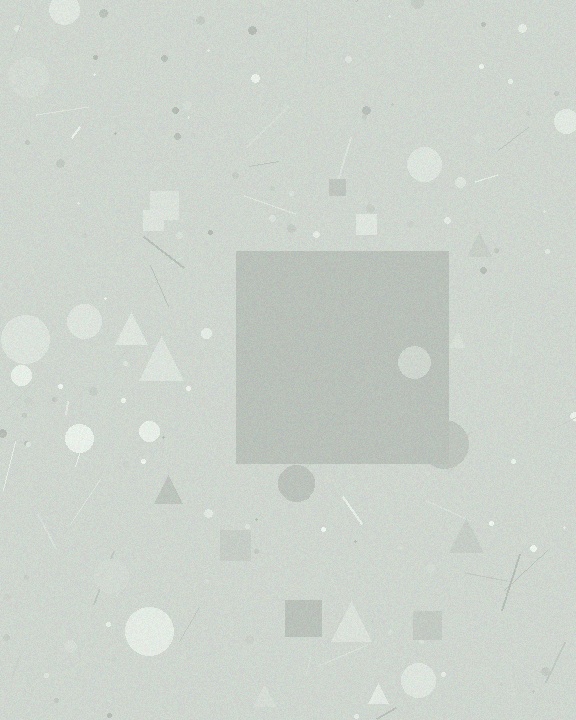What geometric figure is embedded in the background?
A square is embedded in the background.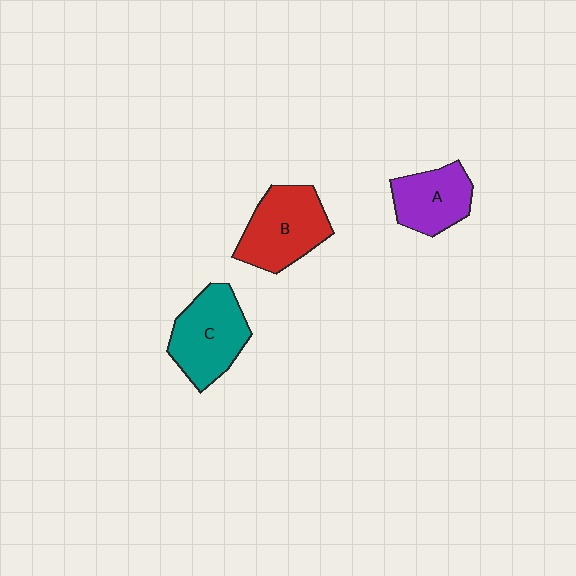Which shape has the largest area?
Shape B (red).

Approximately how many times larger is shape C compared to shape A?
Approximately 1.3 times.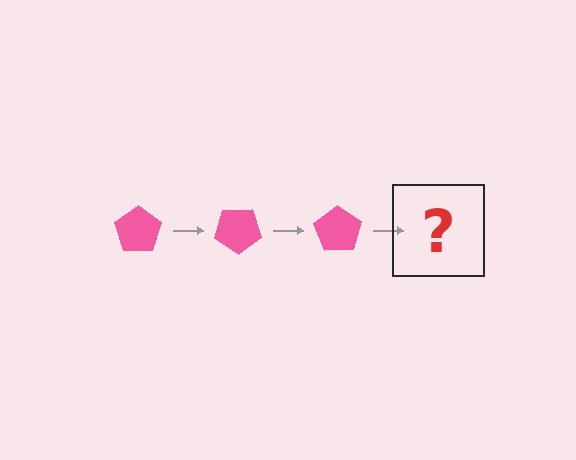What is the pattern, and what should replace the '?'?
The pattern is that the pentagon rotates 35 degrees each step. The '?' should be a pink pentagon rotated 105 degrees.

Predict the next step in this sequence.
The next step is a pink pentagon rotated 105 degrees.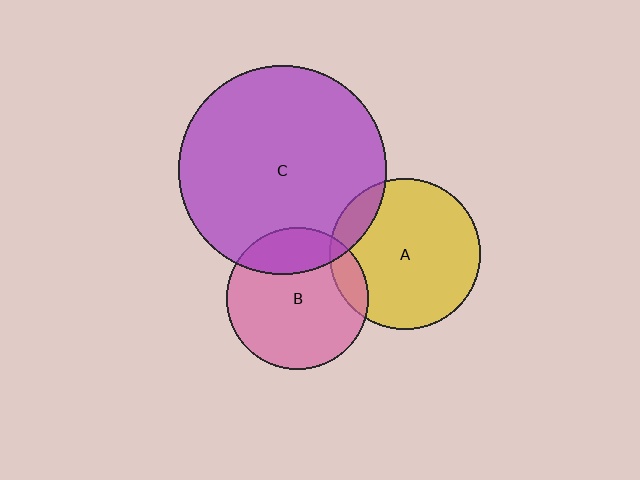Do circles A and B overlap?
Yes.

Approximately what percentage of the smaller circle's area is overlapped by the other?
Approximately 10%.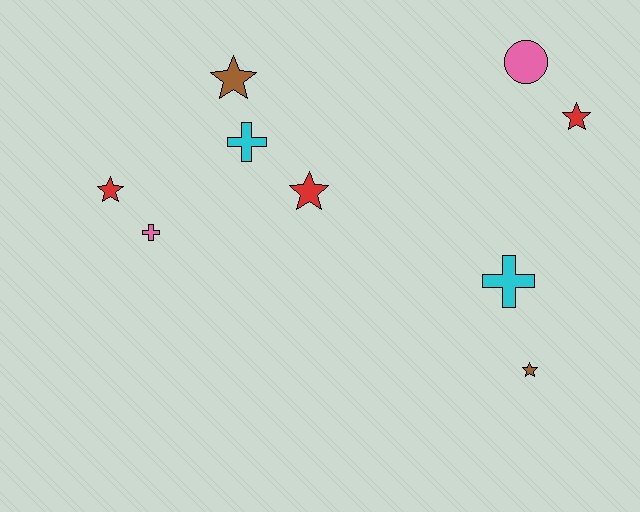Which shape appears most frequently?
Star, with 5 objects.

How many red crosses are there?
There are no red crosses.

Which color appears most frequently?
Red, with 3 objects.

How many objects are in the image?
There are 9 objects.